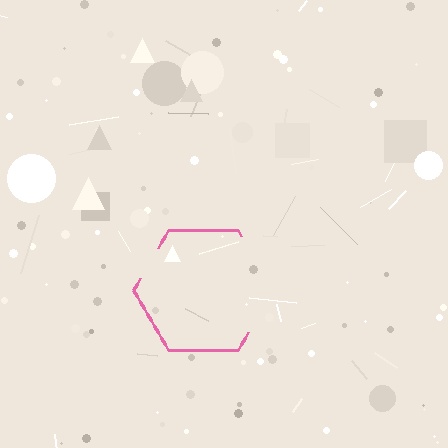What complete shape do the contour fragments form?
The contour fragments form a hexagon.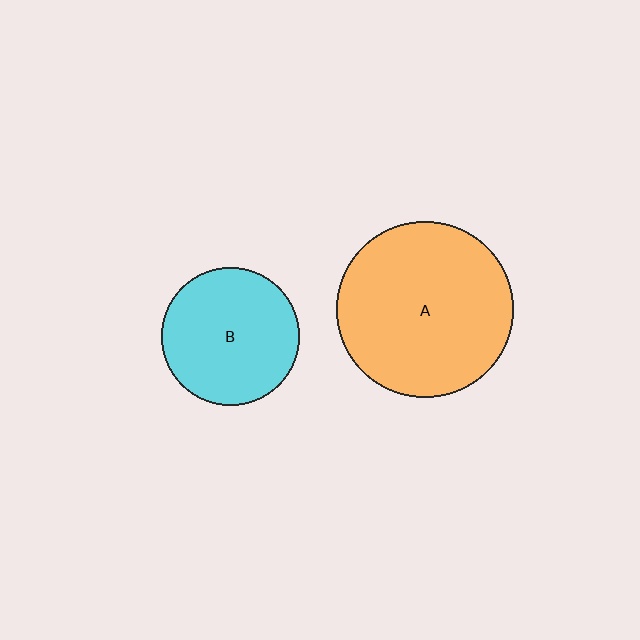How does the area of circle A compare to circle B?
Approximately 1.6 times.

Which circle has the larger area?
Circle A (orange).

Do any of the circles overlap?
No, none of the circles overlap.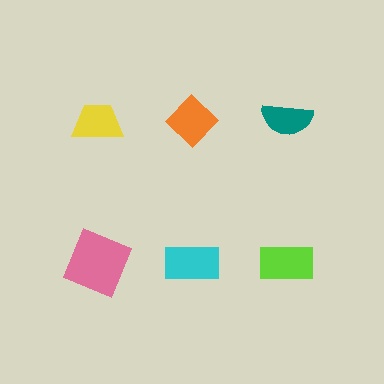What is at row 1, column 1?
A yellow trapezoid.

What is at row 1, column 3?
A teal semicircle.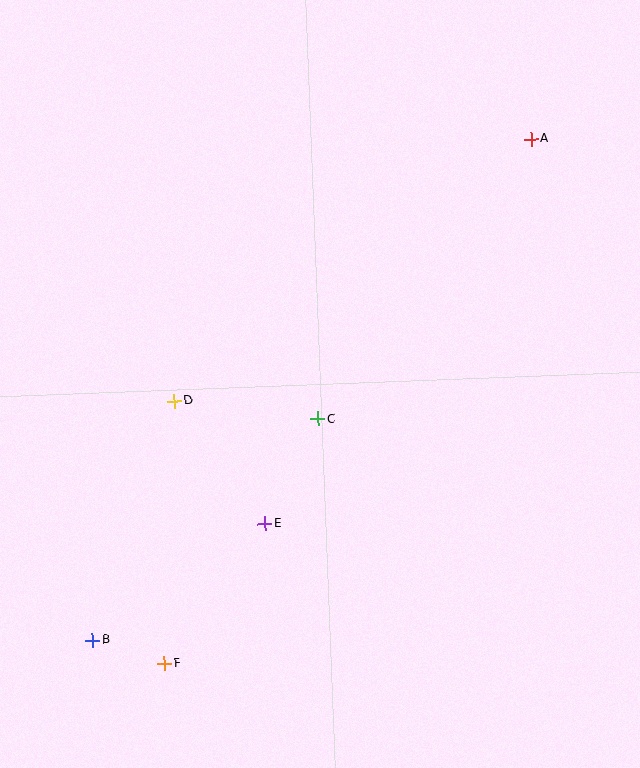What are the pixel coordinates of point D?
Point D is at (174, 401).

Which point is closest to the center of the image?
Point C at (318, 419) is closest to the center.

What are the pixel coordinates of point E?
Point E is at (265, 524).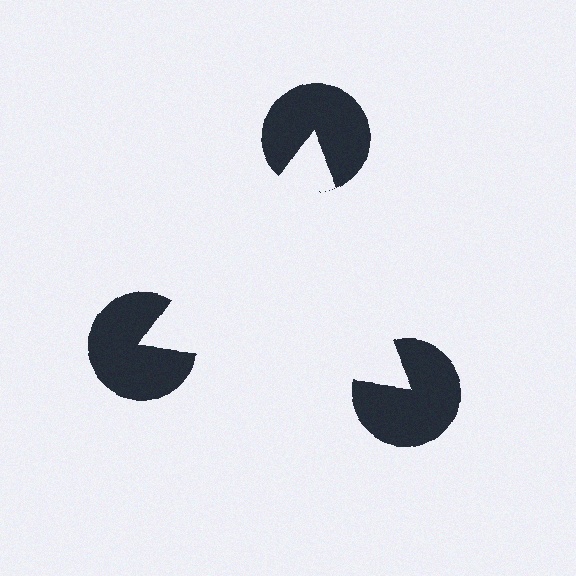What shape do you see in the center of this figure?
An illusory triangle — its edges are inferred from the aligned wedge cuts in the pac-man discs, not physically drawn.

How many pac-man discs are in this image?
There are 3 — one at each vertex of the illusory triangle.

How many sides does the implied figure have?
3 sides.